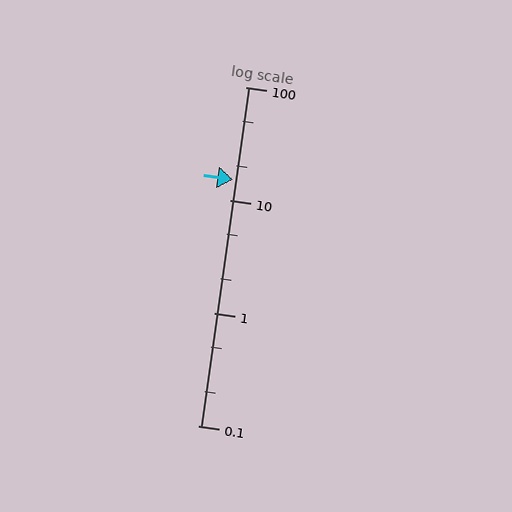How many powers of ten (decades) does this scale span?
The scale spans 3 decades, from 0.1 to 100.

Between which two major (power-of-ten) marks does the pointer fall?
The pointer is between 10 and 100.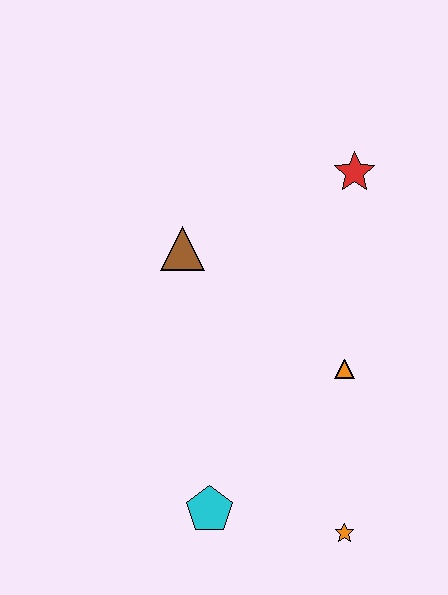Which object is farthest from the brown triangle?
The orange star is farthest from the brown triangle.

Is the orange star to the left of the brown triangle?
No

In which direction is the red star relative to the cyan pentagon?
The red star is above the cyan pentagon.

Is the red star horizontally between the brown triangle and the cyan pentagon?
No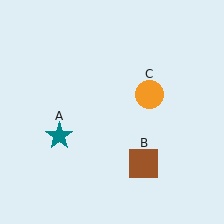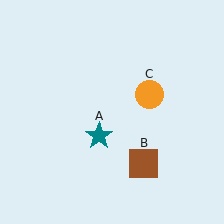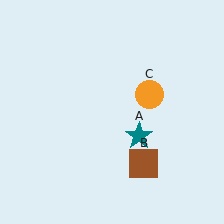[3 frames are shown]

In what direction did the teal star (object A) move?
The teal star (object A) moved right.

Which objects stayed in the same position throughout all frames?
Brown square (object B) and orange circle (object C) remained stationary.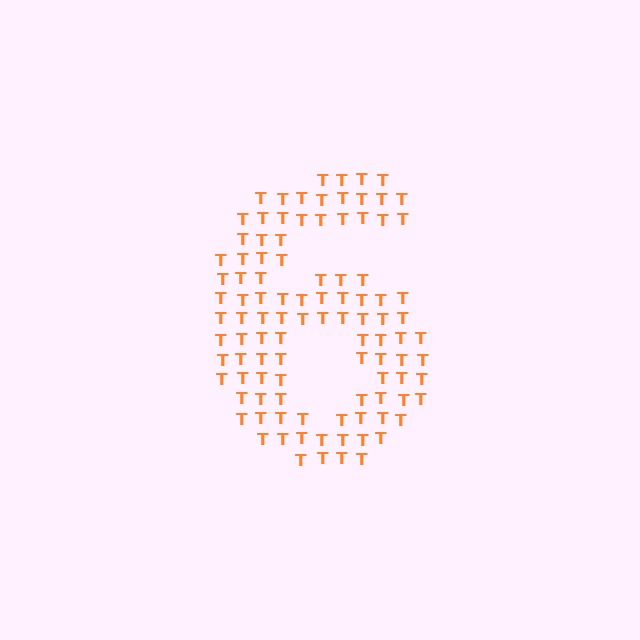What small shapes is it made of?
It is made of small letter T's.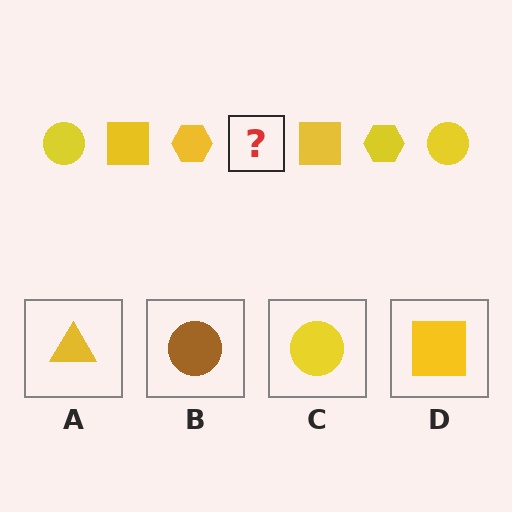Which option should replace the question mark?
Option C.